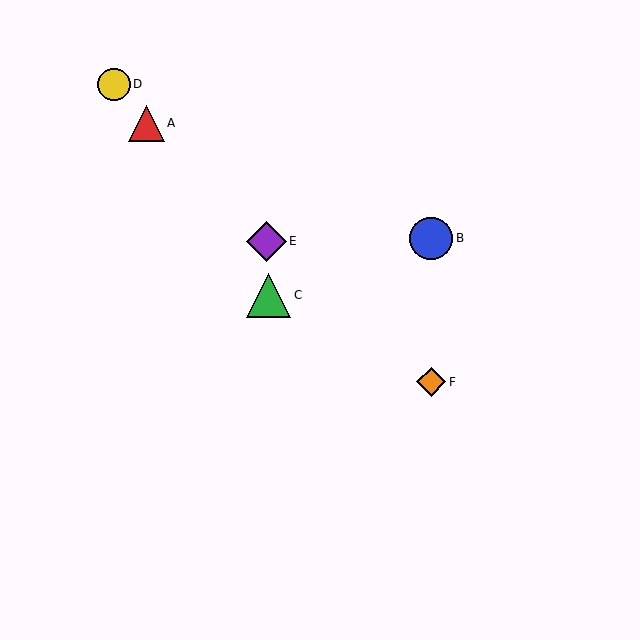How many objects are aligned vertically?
2 objects (B, F) are aligned vertically.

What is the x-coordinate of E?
Object E is at x≈266.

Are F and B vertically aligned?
Yes, both are at x≈431.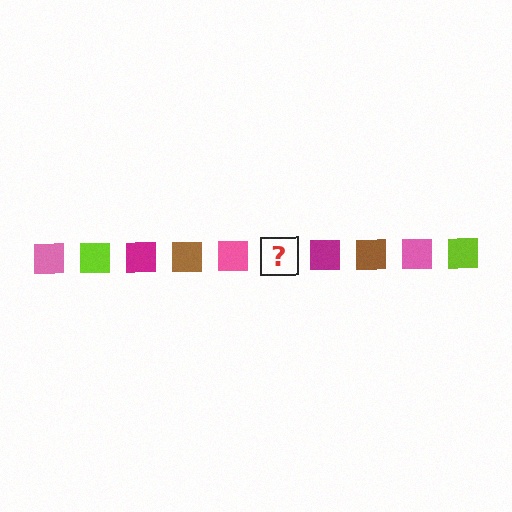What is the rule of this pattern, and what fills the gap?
The rule is that the pattern cycles through pink, lime, magenta, brown squares. The gap should be filled with a lime square.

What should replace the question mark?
The question mark should be replaced with a lime square.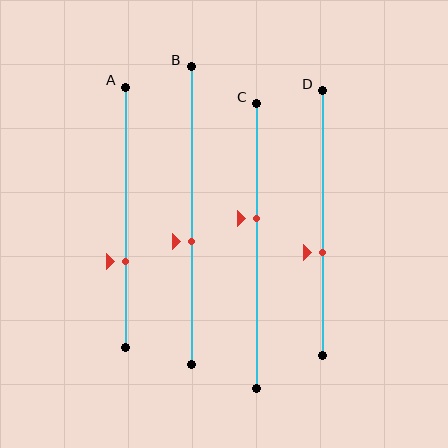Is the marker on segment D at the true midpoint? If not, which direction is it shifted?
No, the marker on segment D is shifted downward by about 11% of the segment length.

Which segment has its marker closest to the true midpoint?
Segment B has its marker closest to the true midpoint.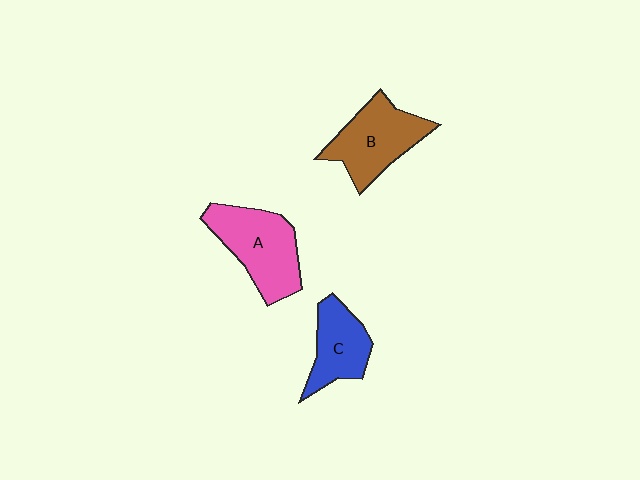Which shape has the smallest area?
Shape C (blue).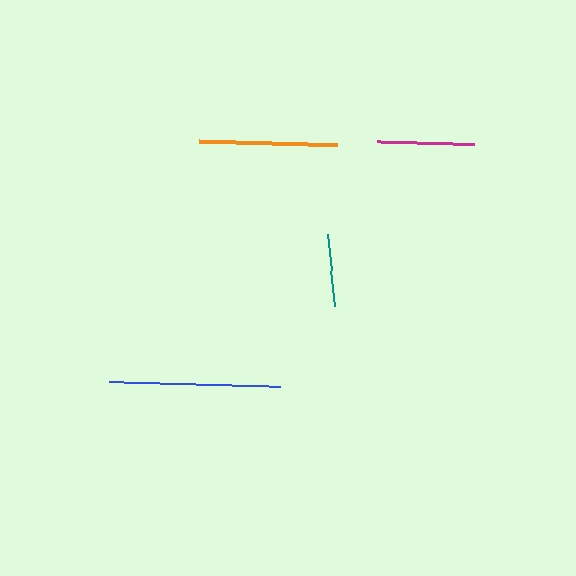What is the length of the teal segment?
The teal segment is approximately 72 pixels long.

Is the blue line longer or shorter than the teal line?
The blue line is longer than the teal line.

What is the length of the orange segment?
The orange segment is approximately 137 pixels long.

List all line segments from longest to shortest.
From longest to shortest: blue, orange, magenta, teal.